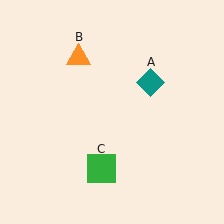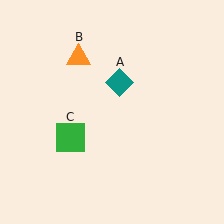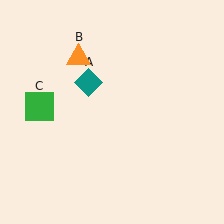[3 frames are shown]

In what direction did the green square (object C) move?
The green square (object C) moved up and to the left.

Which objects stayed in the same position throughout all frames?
Orange triangle (object B) remained stationary.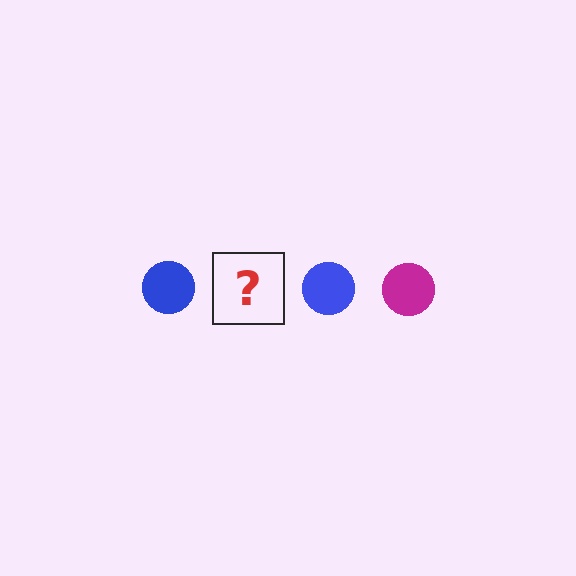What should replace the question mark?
The question mark should be replaced with a magenta circle.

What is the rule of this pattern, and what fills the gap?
The rule is that the pattern cycles through blue, magenta circles. The gap should be filled with a magenta circle.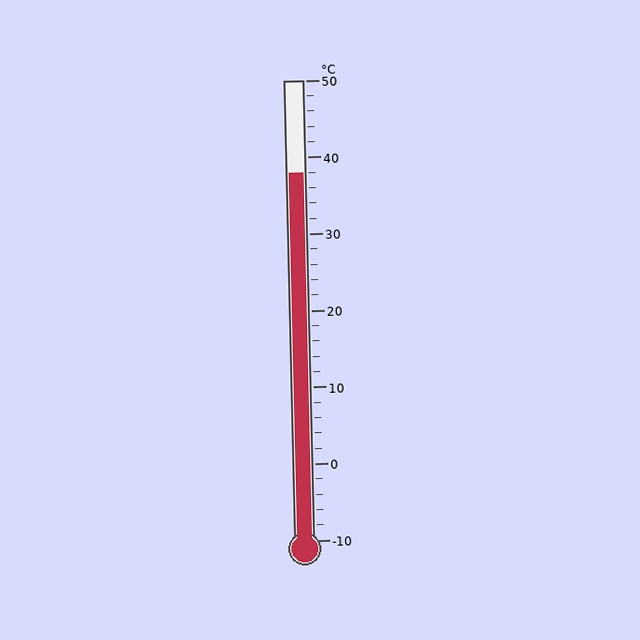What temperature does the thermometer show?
The thermometer shows approximately 38°C.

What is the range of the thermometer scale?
The thermometer scale ranges from -10°C to 50°C.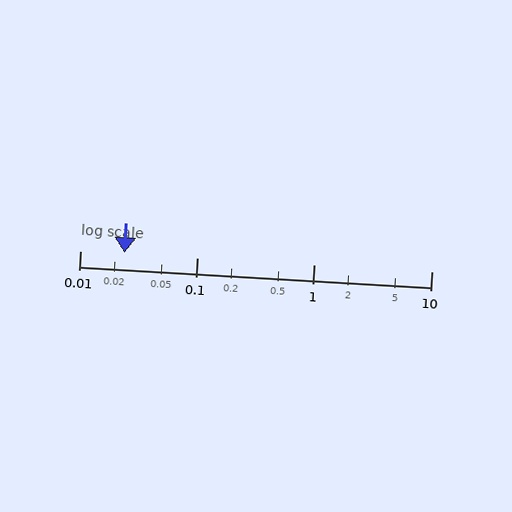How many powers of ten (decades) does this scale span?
The scale spans 3 decades, from 0.01 to 10.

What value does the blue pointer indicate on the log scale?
The pointer indicates approximately 0.024.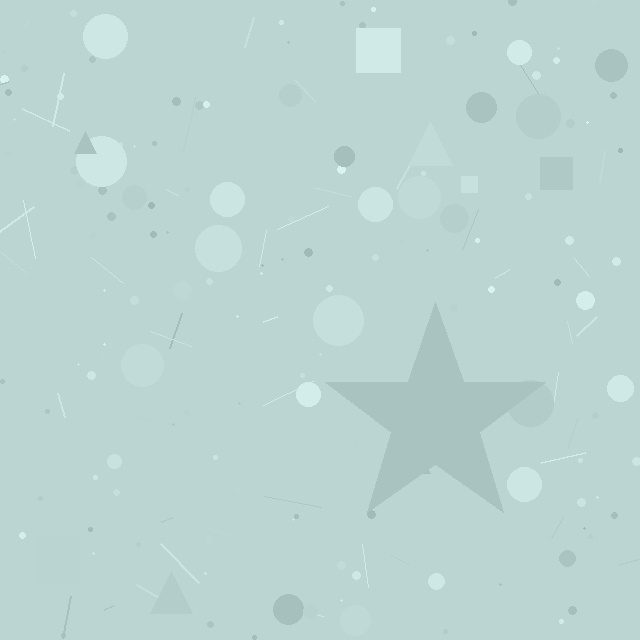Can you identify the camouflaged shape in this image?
The camouflaged shape is a star.